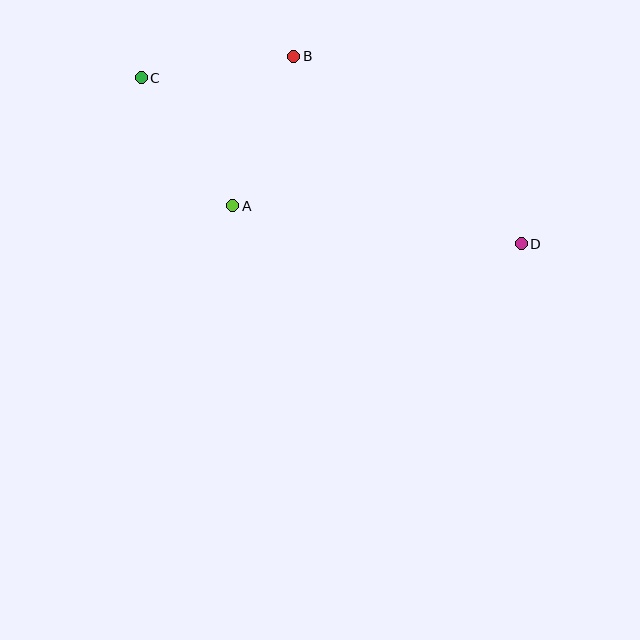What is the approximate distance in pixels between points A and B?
The distance between A and B is approximately 162 pixels.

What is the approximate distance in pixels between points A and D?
The distance between A and D is approximately 291 pixels.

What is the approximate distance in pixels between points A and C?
The distance between A and C is approximately 157 pixels.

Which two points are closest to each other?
Points B and C are closest to each other.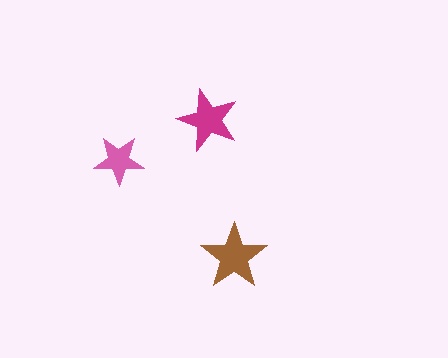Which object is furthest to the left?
The pink star is leftmost.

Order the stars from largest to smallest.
the brown one, the magenta one, the pink one.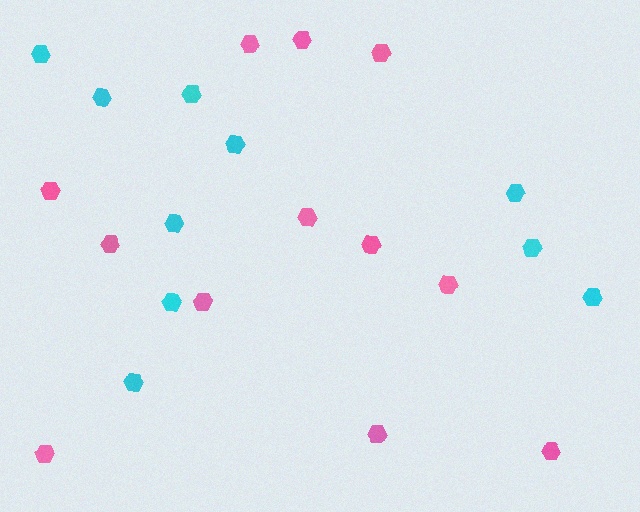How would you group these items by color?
There are 2 groups: one group of cyan hexagons (10) and one group of pink hexagons (12).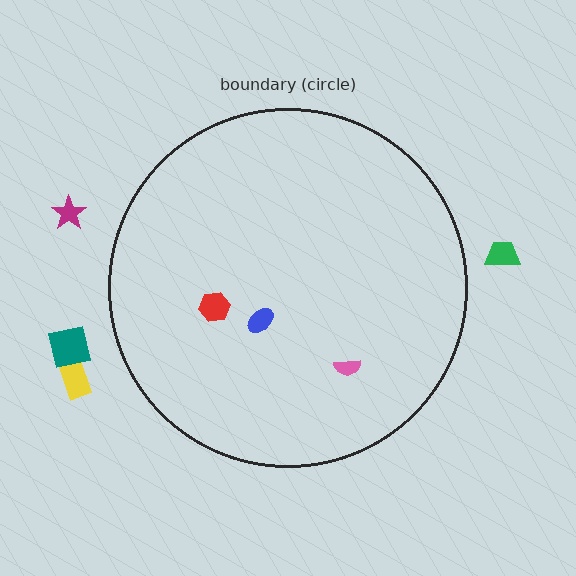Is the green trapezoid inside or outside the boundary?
Outside.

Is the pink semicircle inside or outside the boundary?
Inside.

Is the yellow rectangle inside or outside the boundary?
Outside.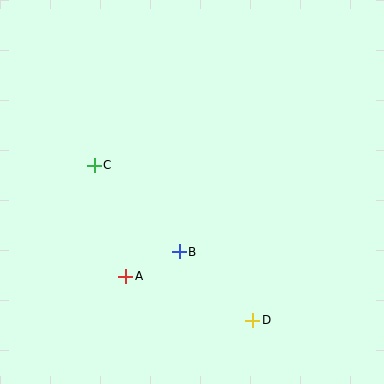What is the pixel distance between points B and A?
The distance between B and A is 59 pixels.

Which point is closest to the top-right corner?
Point B is closest to the top-right corner.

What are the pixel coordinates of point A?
Point A is at (126, 276).